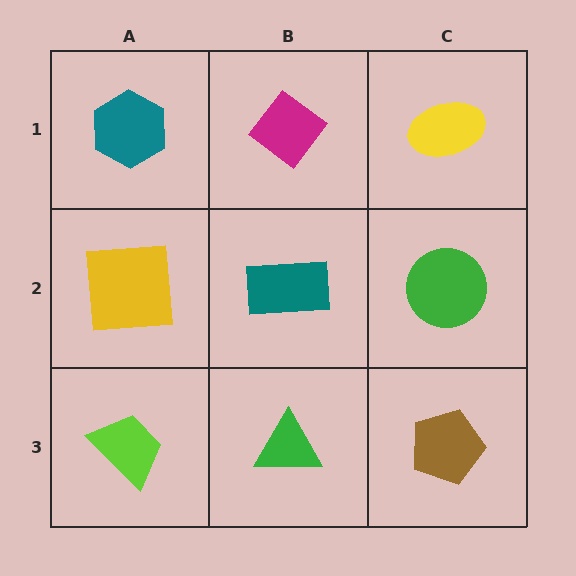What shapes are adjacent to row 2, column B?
A magenta diamond (row 1, column B), a green triangle (row 3, column B), a yellow square (row 2, column A), a green circle (row 2, column C).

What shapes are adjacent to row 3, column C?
A green circle (row 2, column C), a green triangle (row 3, column B).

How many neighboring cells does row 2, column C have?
3.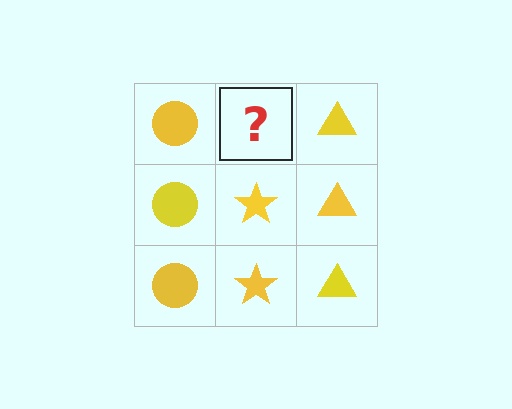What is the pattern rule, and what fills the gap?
The rule is that each column has a consistent shape. The gap should be filled with a yellow star.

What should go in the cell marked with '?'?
The missing cell should contain a yellow star.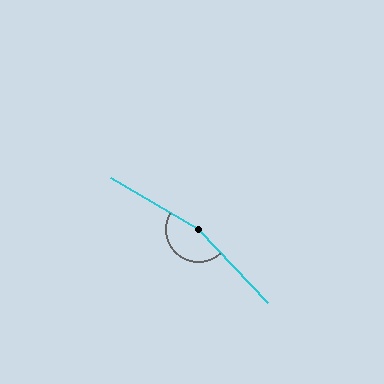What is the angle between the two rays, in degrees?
Approximately 163 degrees.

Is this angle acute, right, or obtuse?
It is obtuse.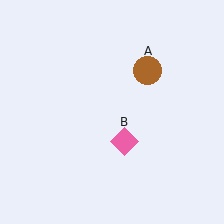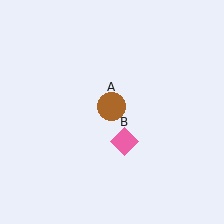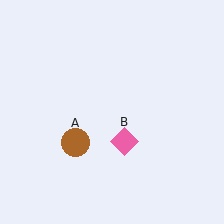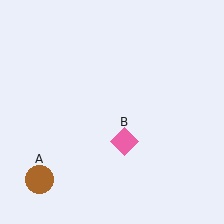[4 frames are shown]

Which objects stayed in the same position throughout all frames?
Pink diamond (object B) remained stationary.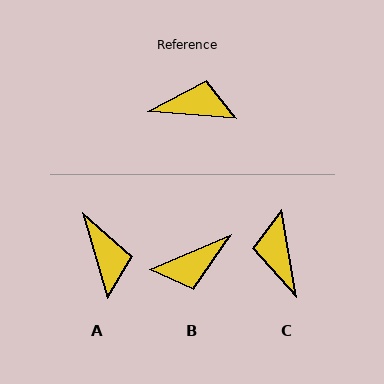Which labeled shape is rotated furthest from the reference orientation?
B, about 152 degrees away.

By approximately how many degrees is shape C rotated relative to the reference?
Approximately 104 degrees counter-clockwise.